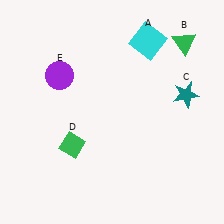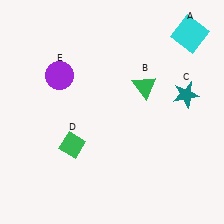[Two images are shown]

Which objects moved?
The objects that moved are: the cyan square (A), the green triangle (B).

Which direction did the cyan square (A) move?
The cyan square (A) moved right.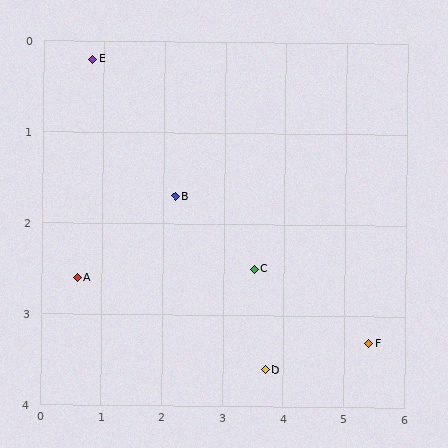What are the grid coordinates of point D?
Point D is at approximately (3.7, 3.6).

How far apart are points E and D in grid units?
Points E and D are about 4.5 grid units apart.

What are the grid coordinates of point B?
Point B is at approximately (2.2, 1.7).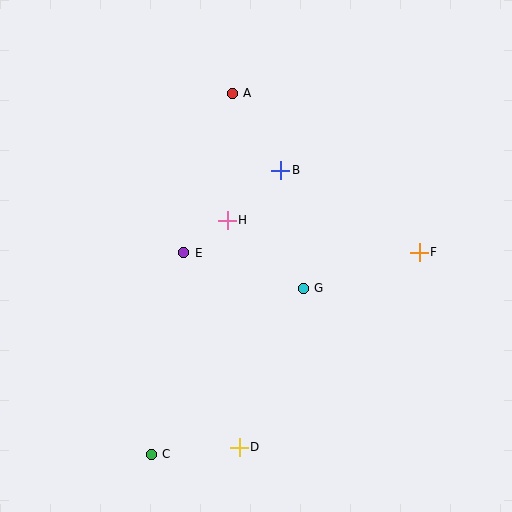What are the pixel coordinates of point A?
Point A is at (232, 93).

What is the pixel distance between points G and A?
The distance between G and A is 208 pixels.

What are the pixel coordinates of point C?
Point C is at (151, 454).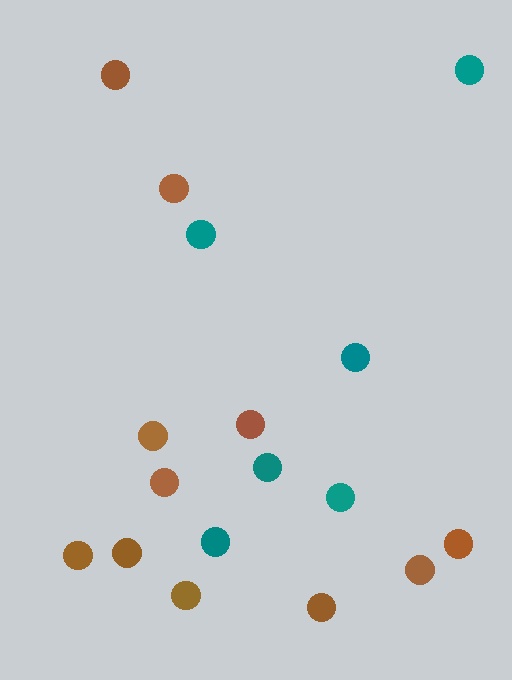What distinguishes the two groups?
There are 2 groups: one group of brown circles (11) and one group of teal circles (6).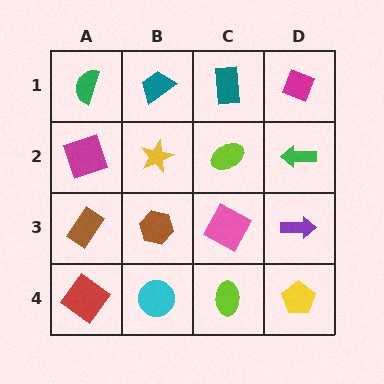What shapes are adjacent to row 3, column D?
A green arrow (row 2, column D), a yellow pentagon (row 4, column D), a pink square (row 3, column C).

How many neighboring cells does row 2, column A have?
3.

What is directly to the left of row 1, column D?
A teal rectangle.